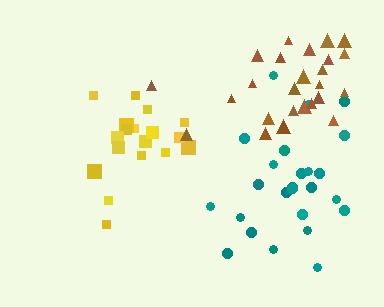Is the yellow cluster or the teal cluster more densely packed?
Yellow.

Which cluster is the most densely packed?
Yellow.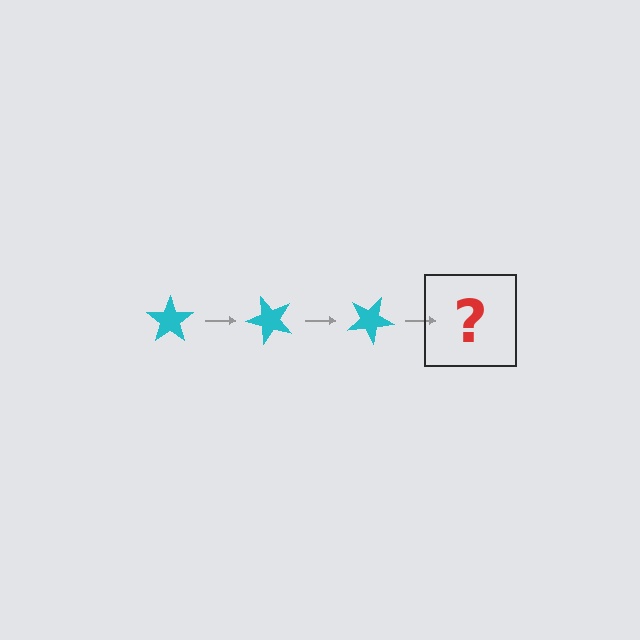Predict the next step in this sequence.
The next step is a cyan star rotated 150 degrees.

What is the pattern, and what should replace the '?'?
The pattern is that the star rotates 50 degrees each step. The '?' should be a cyan star rotated 150 degrees.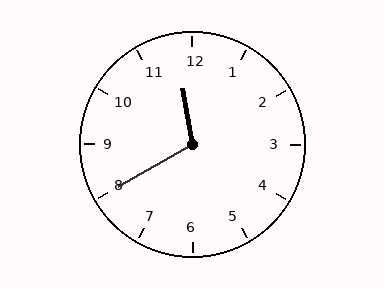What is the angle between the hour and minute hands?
Approximately 110 degrees.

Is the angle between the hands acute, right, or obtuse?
It is obtuse.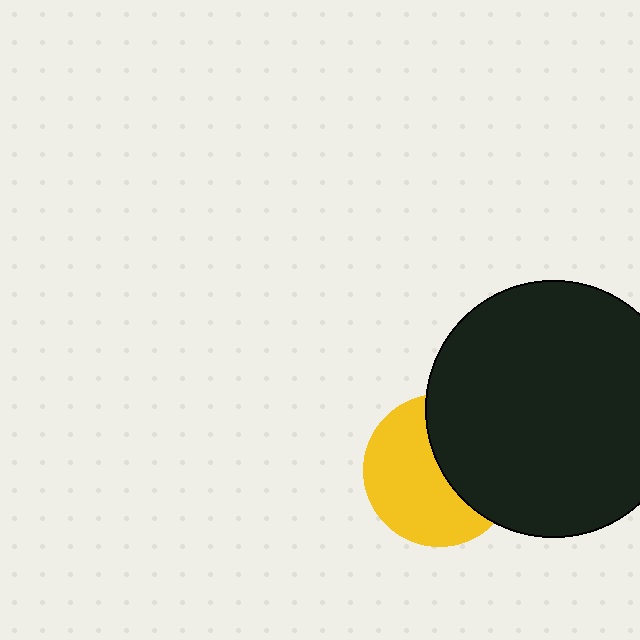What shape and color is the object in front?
The object in front is a black circle.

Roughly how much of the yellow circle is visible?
About half of it is visible (roughly 57%).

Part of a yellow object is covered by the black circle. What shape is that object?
It is a circle.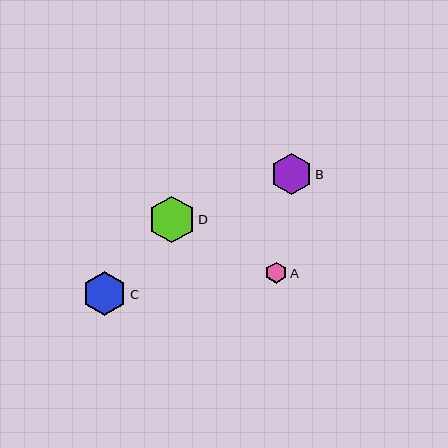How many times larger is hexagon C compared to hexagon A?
Hexagon C is approximately 2.1 times the size of hexagon A.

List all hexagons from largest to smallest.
From largest to smallest: D, C, B, A.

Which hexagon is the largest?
Hexagon D is the largest with a size of approximately 47 pixels.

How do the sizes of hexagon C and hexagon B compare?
Hexagon C and hexagon B are approximately the same size.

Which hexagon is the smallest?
Hexagon A is the smallest with a size of approximately 21 pixels.